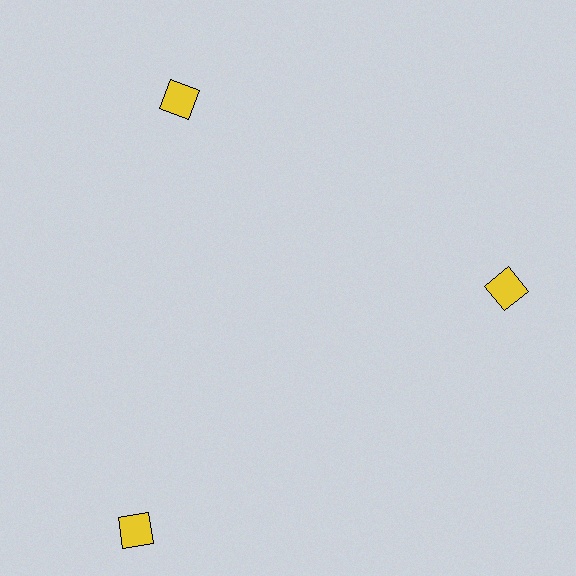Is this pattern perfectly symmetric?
No. The 3 yellow squares are arranged in a ring, but one element near the 7 o'clock position is pushed outward from the center, breaking the 3-fold rotational symmetry.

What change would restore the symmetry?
The symmetry would be restored by moving it inward, back onto the ring so that all 3 squares sit at equal angles and equal distance from the center.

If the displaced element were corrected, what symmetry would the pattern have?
It would have 3-fold rotational symmetry — the pattern would map onto itself every 120 degrees.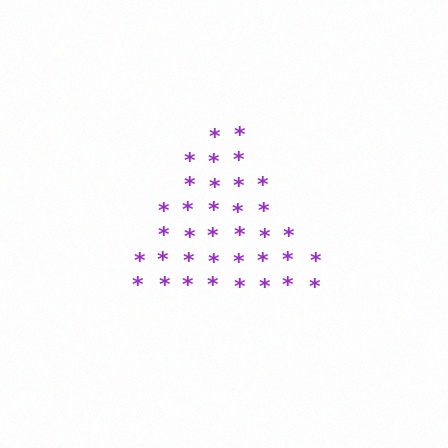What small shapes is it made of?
It is made of small asterisks.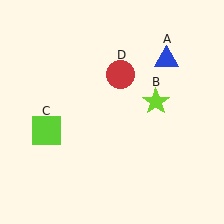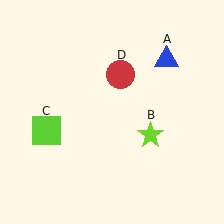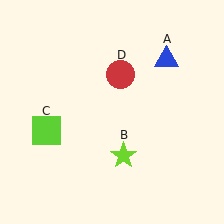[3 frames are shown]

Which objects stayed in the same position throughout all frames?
Blue triangle (object A) and lime square (object C) and red circle (object D) remained stationary.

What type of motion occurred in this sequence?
The lime star (object B) rotated clockwise around the center of the scene.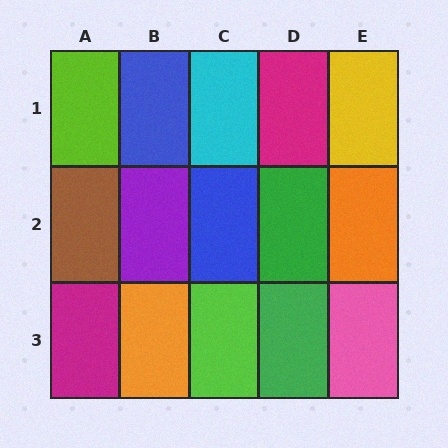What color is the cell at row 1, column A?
Lime.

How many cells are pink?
1 cell is pink.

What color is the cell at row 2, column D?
Green.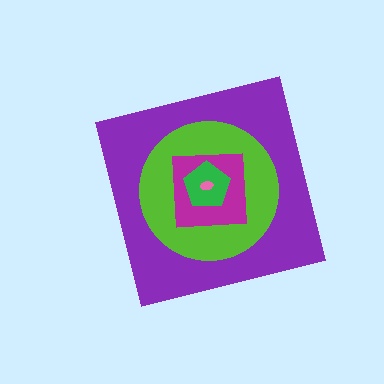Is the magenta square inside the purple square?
Yes.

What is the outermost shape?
The purple square.